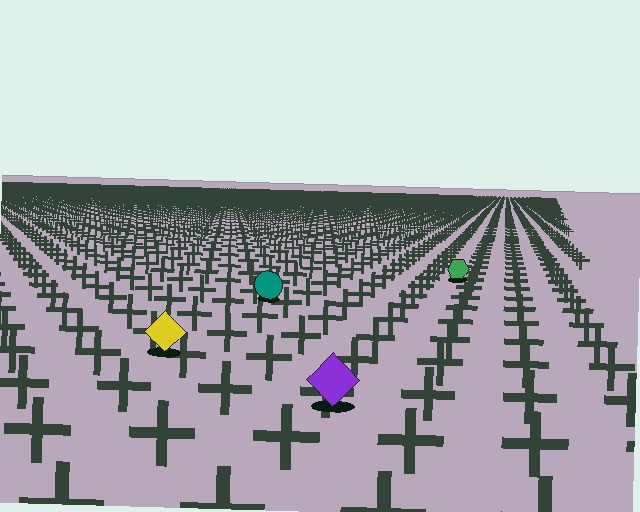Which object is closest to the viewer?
The purple diamond is closest. The texture marks near it are larger and more spread out.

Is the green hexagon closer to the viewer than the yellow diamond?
No. The yellow diamond is closer — you can tell from the texture gradient: the ground texture is coarser near it.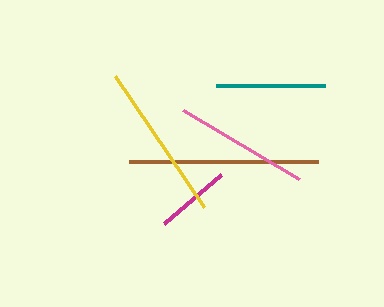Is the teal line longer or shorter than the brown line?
The brown line is longer than the teal line.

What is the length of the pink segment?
The pink segment is approximately 135 pixels long.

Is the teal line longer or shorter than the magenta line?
The teal line is longer than the magenta line.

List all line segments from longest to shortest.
From longest to shortest: brown, yellow, pink, teal, magenta.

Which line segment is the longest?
The brown line is the longest at approximately 189 pixels.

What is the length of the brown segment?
The brown segment is approximately 189 pixels long.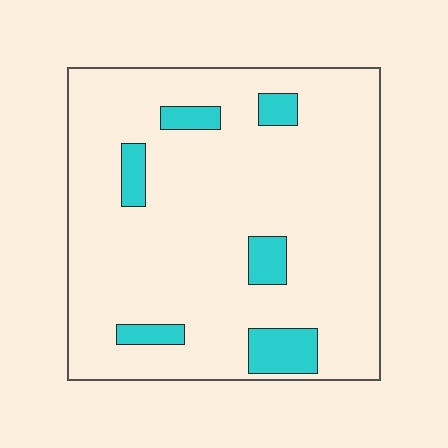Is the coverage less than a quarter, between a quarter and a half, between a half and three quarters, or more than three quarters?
Less than a quarter.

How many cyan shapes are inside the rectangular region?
6.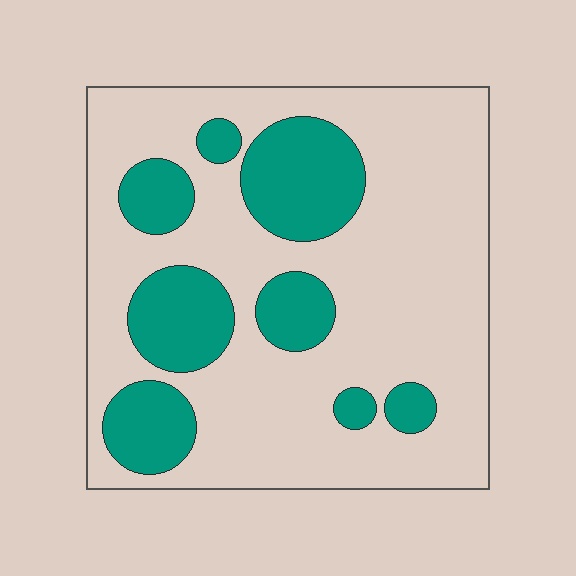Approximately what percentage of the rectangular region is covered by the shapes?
Approximately 25%.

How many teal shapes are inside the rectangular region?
8.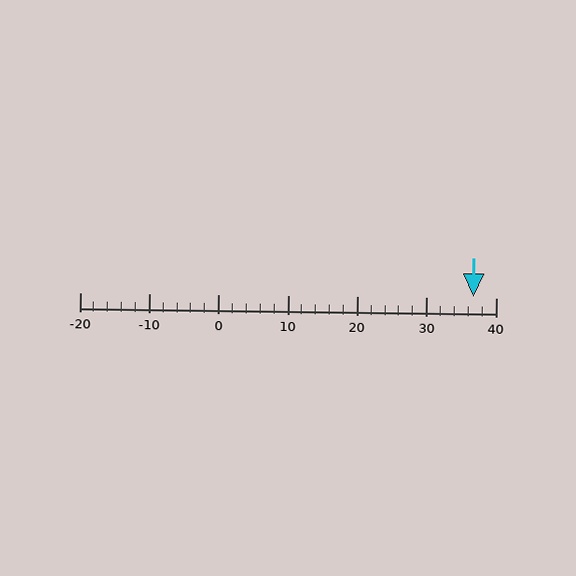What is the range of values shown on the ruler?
The ruler shows values from -20 to 40.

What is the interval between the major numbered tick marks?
The major tick marks are spaced 10 units apart.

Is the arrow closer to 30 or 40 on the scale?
The arrow is closer to 40.